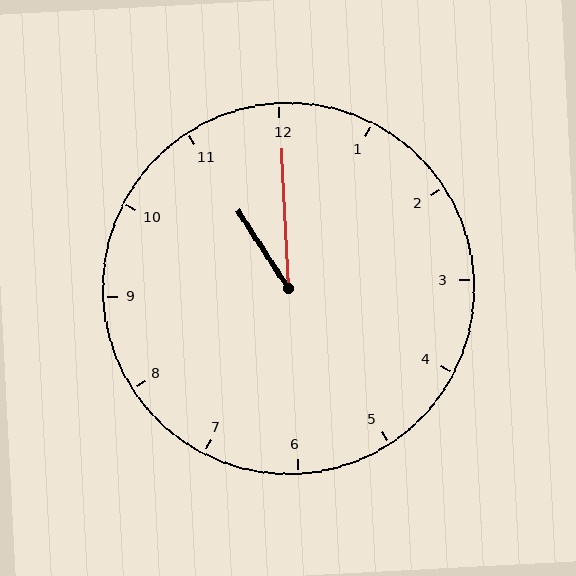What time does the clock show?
11:00.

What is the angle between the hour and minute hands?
Approximately 30 degrees.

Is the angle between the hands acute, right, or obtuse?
It is acute.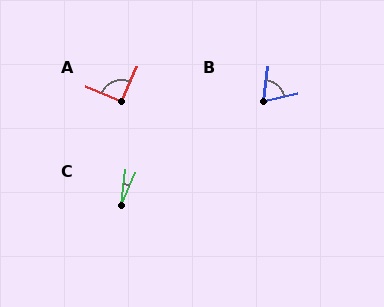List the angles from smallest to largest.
C (16°), B (69°), A (90°).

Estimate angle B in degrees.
Approximately 69 degrees.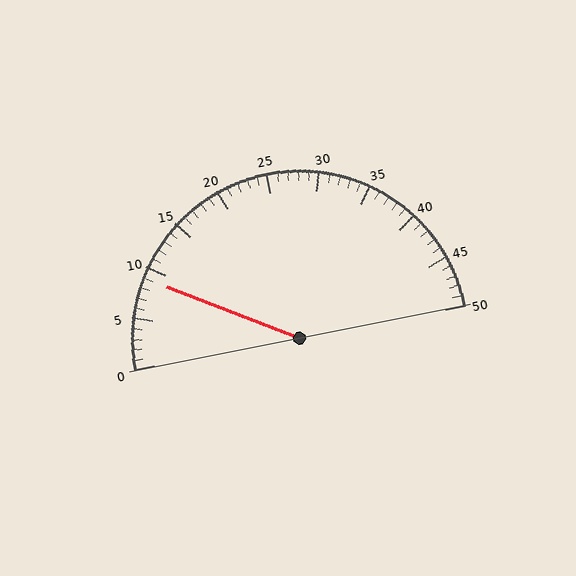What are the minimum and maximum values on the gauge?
The gauge ranges from 0 to 50.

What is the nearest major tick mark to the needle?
The nearest major tick mark is 10.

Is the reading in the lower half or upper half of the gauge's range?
The reading is in the lower half of the range (0 to 50).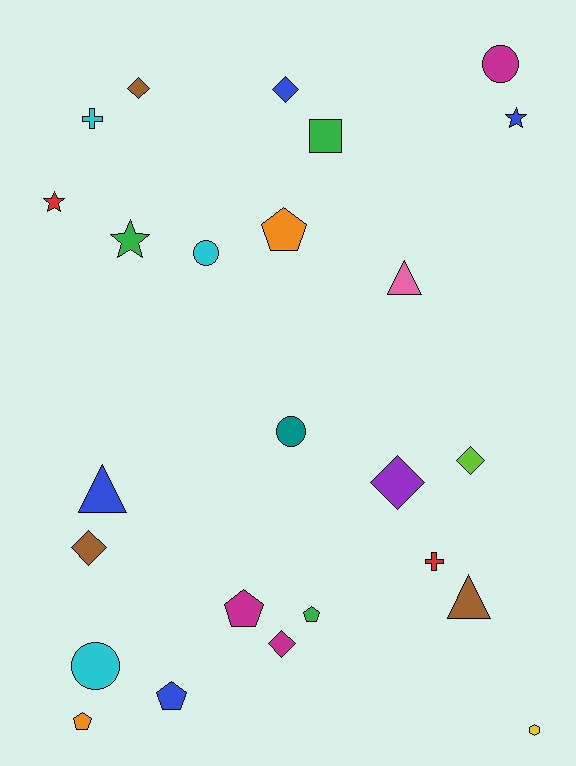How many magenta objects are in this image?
There are 3 magenta objects.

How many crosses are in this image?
There are 2 crosses.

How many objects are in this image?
There are 25 objects.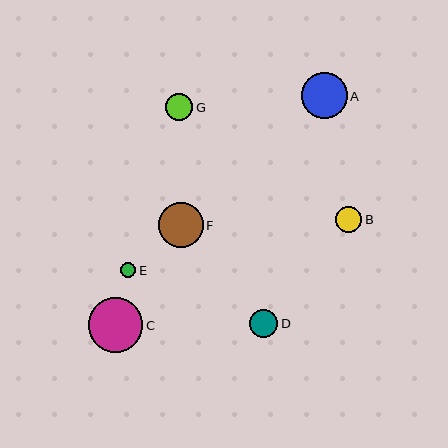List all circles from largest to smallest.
From largest to smallest: C, A, F, D, G, B, E.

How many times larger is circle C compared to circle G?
Circle C is approximately 2.0 times the size of circle G.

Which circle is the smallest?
Circle E is the smallest with a size of approximately 15 pixels.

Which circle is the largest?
Circle C is the largest with a size of approximately 54 pixels.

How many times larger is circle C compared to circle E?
Circle C is approximately 3.5 times the size of circle E.